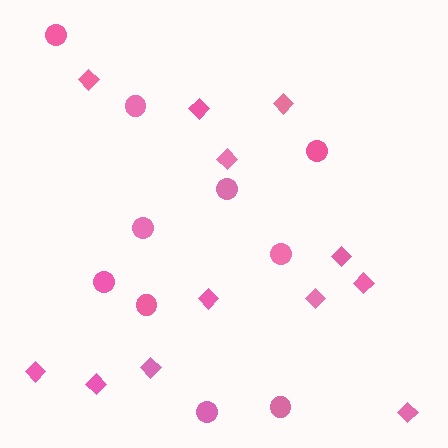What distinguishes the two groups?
There are 2 groups: one group of circles (10) and one group of diamonds (12).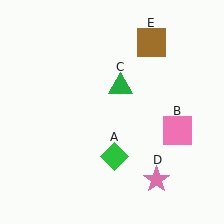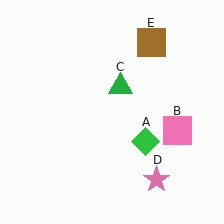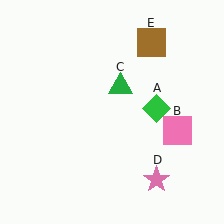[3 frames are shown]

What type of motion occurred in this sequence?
The green diamond (object A) rotated counterclockwise around the center of the scene.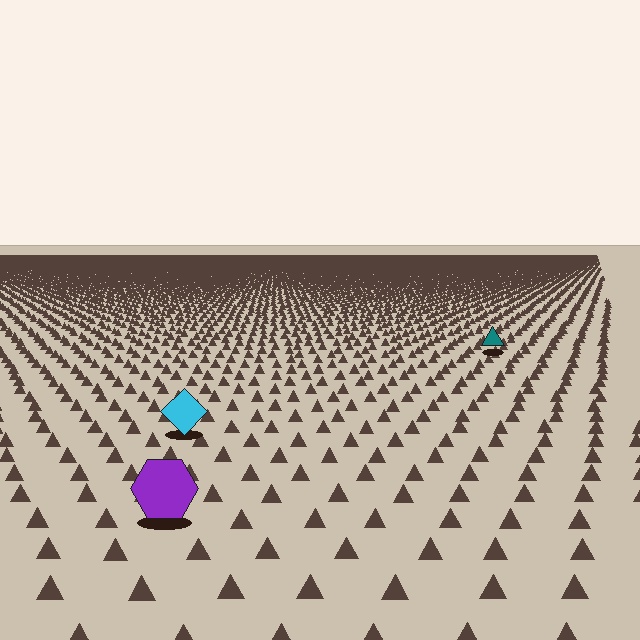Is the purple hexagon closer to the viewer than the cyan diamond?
Yes. The purple hexagon is closer — you can tell from the texture gradient: the ground texture is coarser near it.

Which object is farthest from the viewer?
The teal triangle is farthest from the viewer. It appears smaller and the ground texture around it is denser.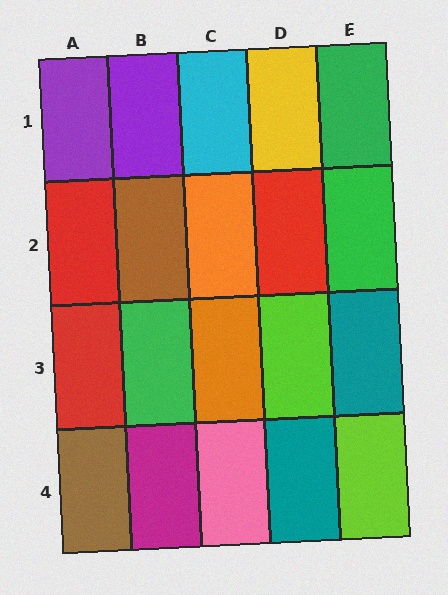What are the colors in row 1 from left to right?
Purple, purple, cyan, yellow, green.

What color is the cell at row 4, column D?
Teal.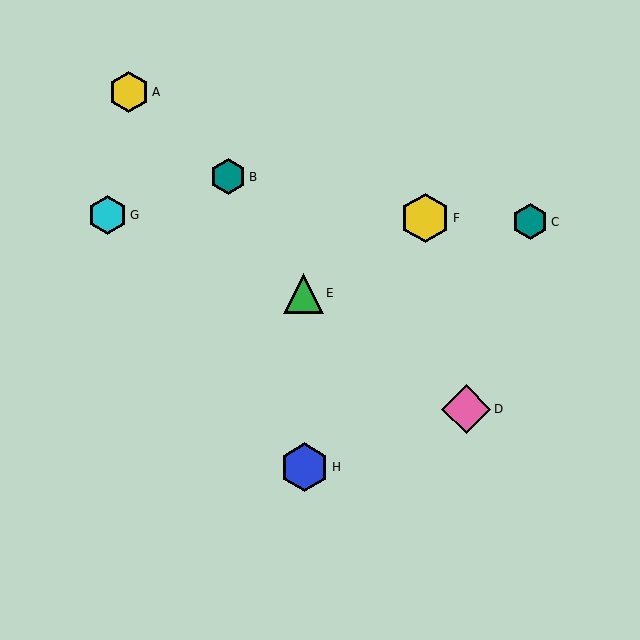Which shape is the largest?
The yellow hexagon (labeled F) is the largest.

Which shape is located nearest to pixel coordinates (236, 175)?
The teal hexagon (labeled B) at (228, 177) is nearest to that location.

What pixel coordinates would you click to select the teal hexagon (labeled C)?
Click at (530, 222) to select the teal hexagon C.